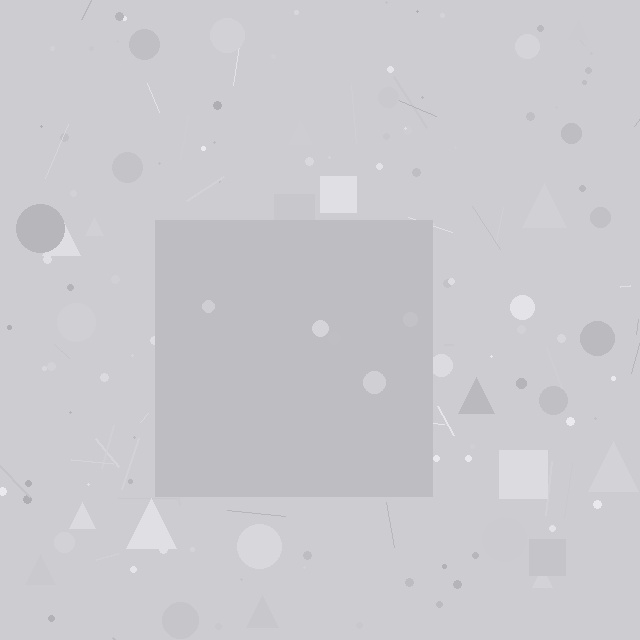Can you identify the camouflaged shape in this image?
The camouflaged shape is a square.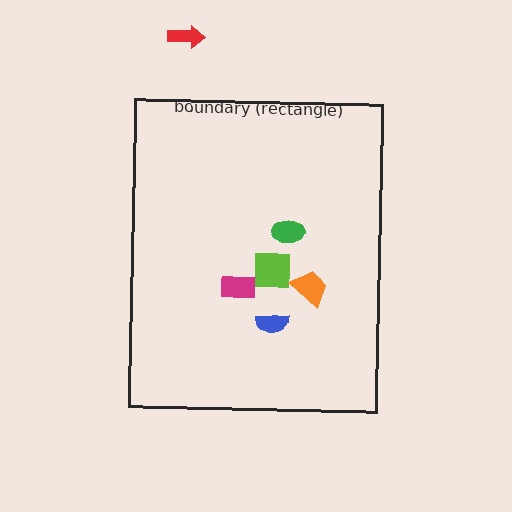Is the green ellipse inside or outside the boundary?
Inside.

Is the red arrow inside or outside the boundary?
Outside.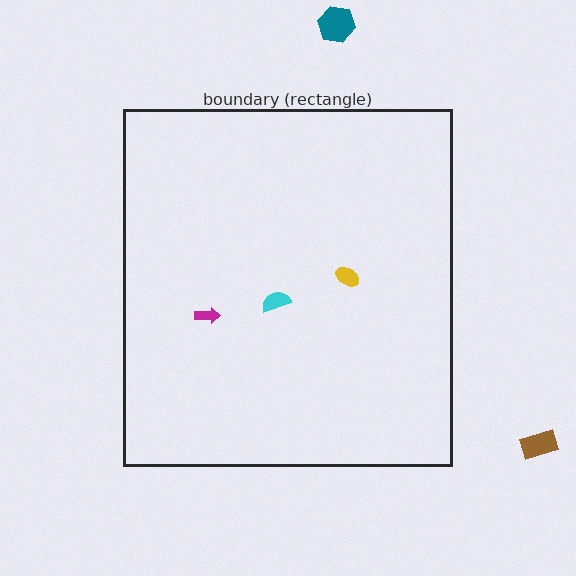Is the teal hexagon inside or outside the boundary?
Outside.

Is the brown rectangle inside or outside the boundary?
Outside.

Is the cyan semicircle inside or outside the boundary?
Inside.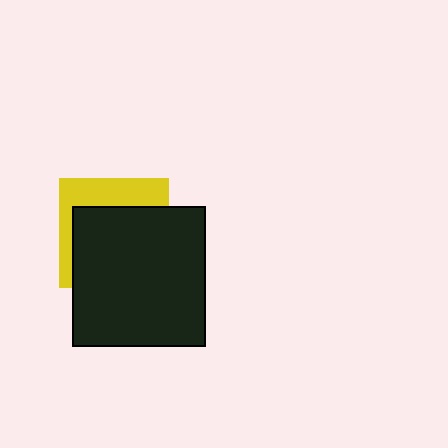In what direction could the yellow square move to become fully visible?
The yellow square could move toward the upper-left. That would shift it out from behind the black rectangle entirely.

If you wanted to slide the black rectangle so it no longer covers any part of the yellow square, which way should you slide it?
Slide it toward the lower-right — that is the most direct way to separate the two shapes.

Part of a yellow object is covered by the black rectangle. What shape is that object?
It is a square.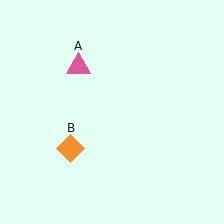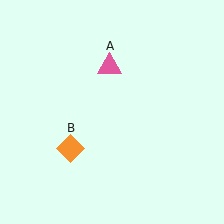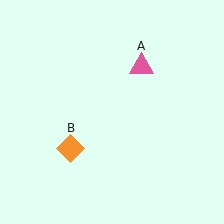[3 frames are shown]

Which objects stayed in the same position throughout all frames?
Orange diamond (object B) remained stationary.